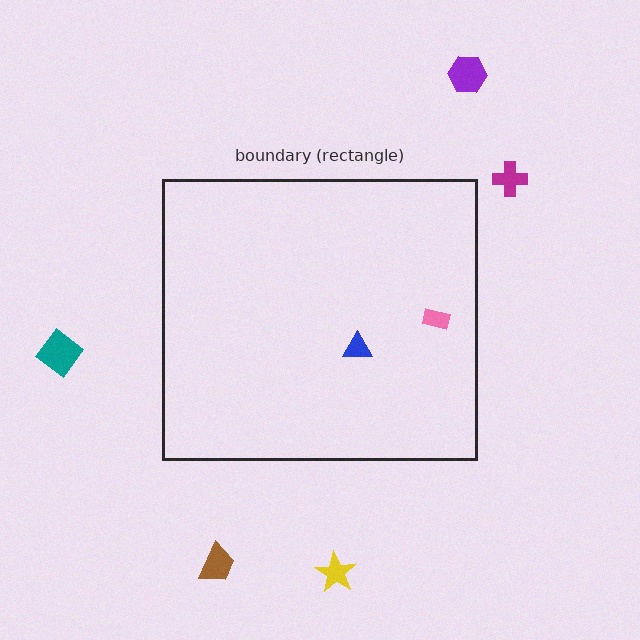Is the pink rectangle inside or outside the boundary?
Inside.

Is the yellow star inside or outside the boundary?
Outside.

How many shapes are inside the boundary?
2 inside, 5 outside.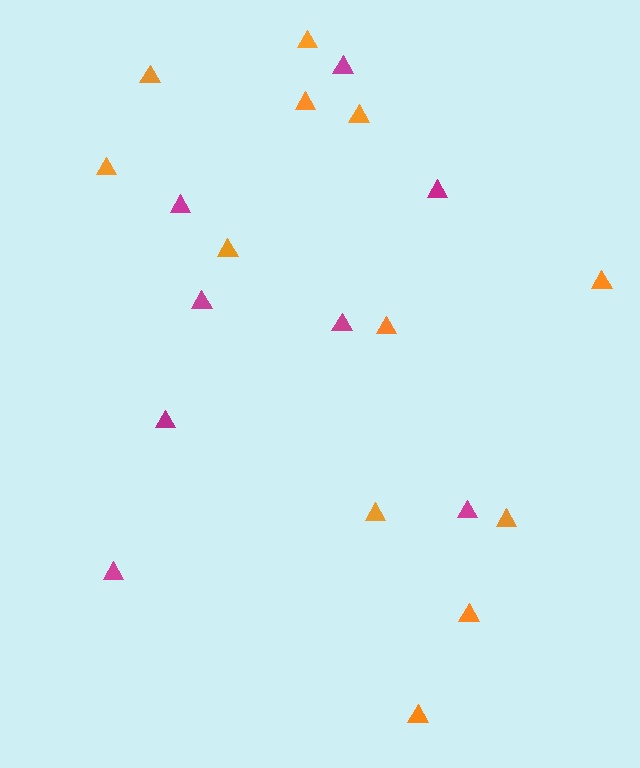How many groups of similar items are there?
There are 2 groups: one group of magenta triangles (8) and one group of orange triangles (12).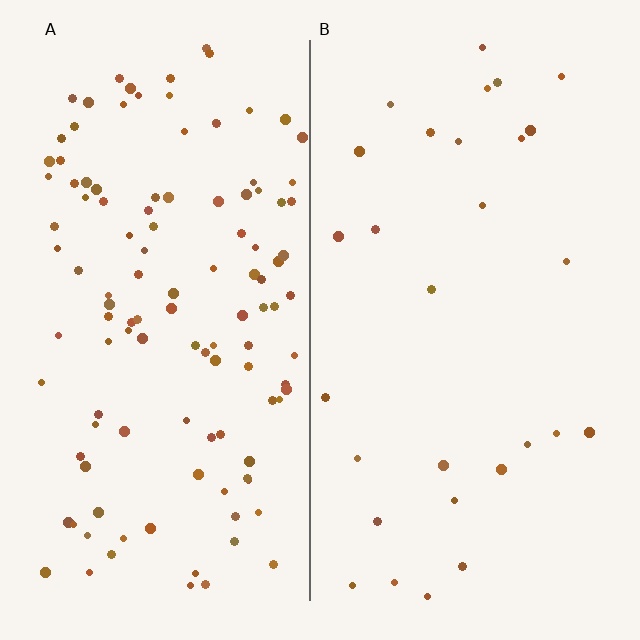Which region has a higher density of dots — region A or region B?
A (the left).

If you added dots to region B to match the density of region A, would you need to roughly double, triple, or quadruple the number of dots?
Approximately quadruple.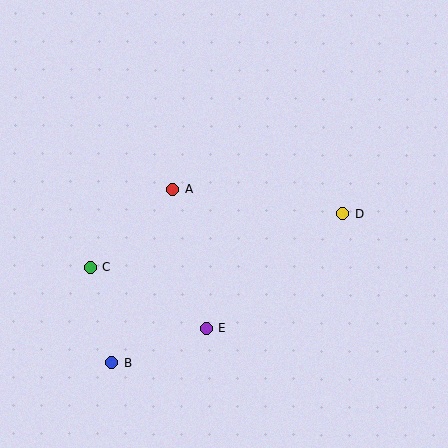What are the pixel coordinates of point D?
Point D is at (343, 214).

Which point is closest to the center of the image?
Point A at (173, 189) is closest to the center.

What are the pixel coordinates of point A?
Point A is at (173, 189).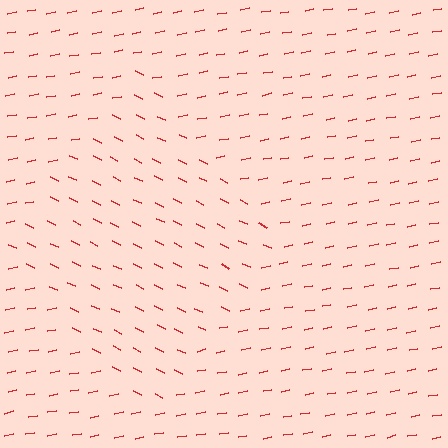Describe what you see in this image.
The image is filled with small red line segments. A diamond region in the image has lines oriented differently from the surrounding lines, creating a visible texture boundary.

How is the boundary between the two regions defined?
The boundary is defined purely by a change in line orientation (approximately 37 degrees difference). All lines are the same color and thickness.